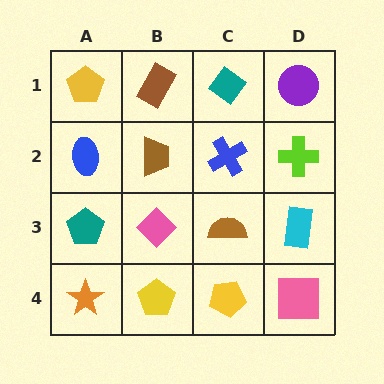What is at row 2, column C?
A blue cross.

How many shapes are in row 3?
4 shapes.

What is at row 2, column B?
A brown trapezoid.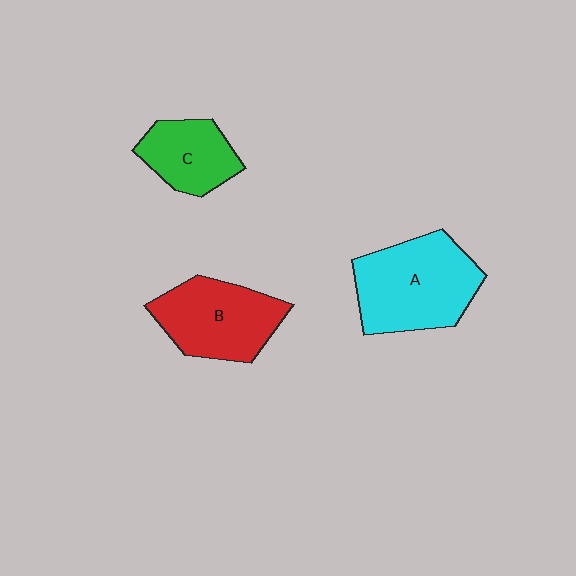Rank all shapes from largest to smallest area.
From largest to smallest: A (cyan), B (red), C (green).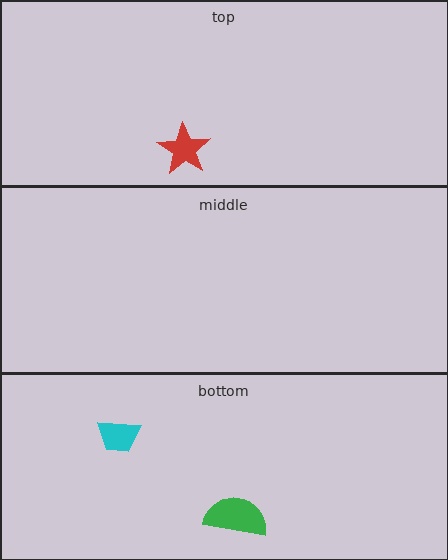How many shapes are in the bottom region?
2.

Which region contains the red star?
The top region.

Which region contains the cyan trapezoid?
The bottom region.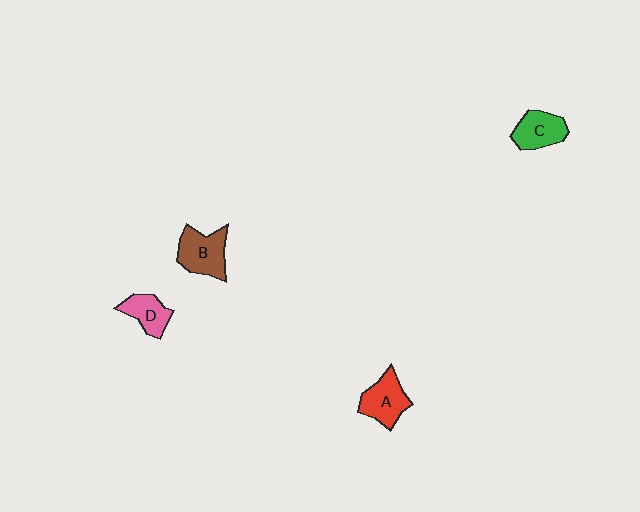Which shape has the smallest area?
Shape D (pink).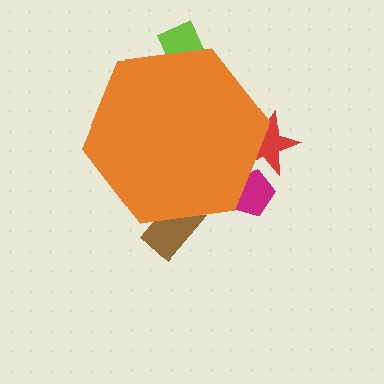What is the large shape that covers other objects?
An orange hexagon.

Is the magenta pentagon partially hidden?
Yes, the magenta pentagon is partially hidden behind the orange hexagon.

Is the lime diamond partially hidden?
Yes, the lime diamond is partially hidden behind the orange hexagon.